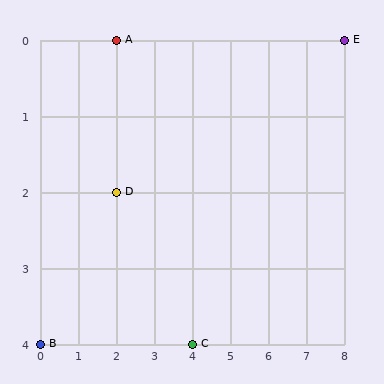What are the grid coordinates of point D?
Point D is at grid coordinates (2, 2).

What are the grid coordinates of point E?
Point E is at grid coordinates (8, 0).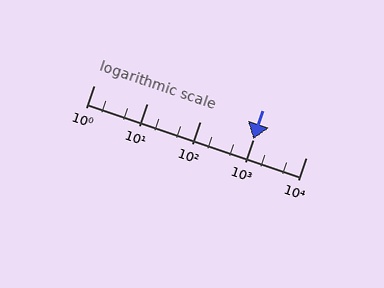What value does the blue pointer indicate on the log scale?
The pointer indicates approximately 1000.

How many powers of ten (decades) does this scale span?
The scale spans 4 decades, from 1 to 10000.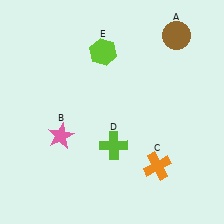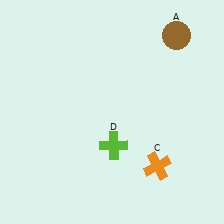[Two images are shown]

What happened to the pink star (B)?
The pink star (B) was removed in Image 2. It was in the bottom-left area of Image 1.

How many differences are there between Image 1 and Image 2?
There are 2 differences between the two images.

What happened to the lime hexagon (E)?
The lime hexagon (E) was removed in Image 2. It was in the top-left area of Image 1.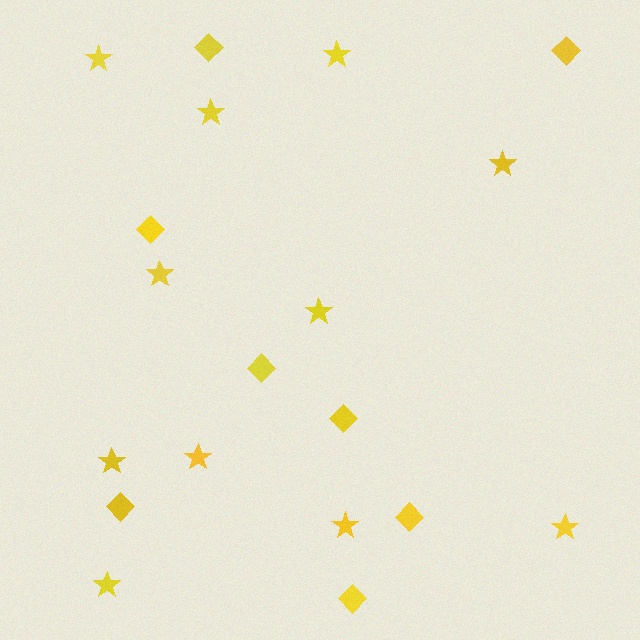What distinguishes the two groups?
There are 2 groups: one group of stars (11) and one group of diamonds (8).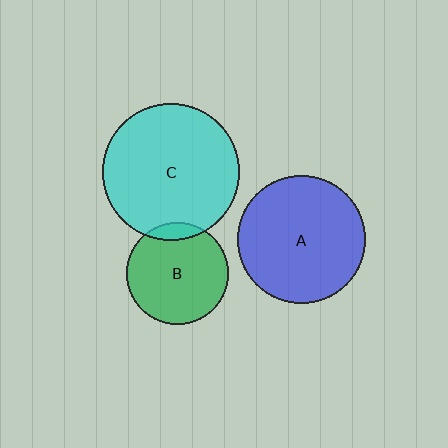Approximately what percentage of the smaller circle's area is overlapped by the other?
Approximately 10%.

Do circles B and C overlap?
Yes.